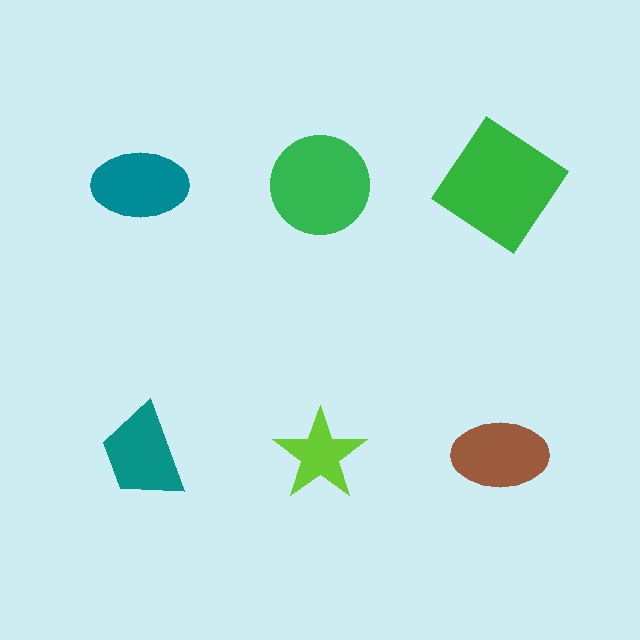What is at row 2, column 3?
A brown ellipse.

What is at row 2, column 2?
A lime star.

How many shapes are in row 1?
3 shapes.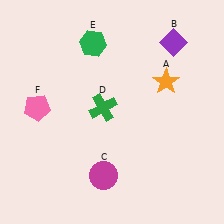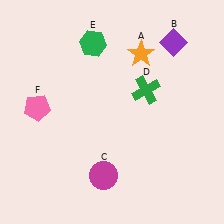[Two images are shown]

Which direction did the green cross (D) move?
The green cross (D) moved right.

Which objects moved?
The objects that moved are: the orange star (A), the green cross (D).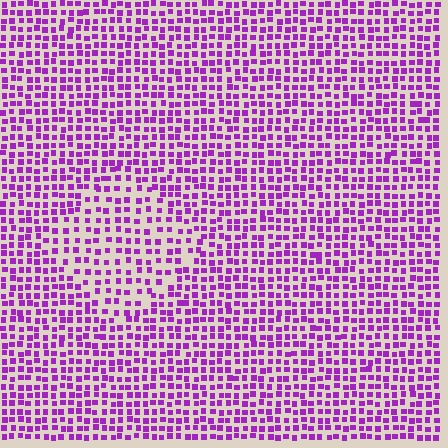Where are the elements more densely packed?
The elements are more densely packed outside the diamond boundary.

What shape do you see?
I see a diamond.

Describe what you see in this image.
The image contains small purple elements arranged at two different densities. A diamond-shaped region is visible where the elements are less densely packed than the surrounding area.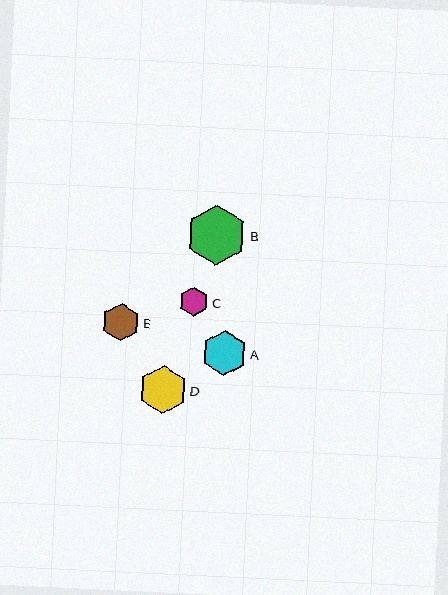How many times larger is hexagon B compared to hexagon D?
Hexagon B is approximately 1.3 times the size of hexagon D.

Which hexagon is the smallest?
Hexagon C is the smallest with a size of approximately 29 pixels.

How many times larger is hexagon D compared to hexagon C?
Hexagon D is approximately 1.7 times the size of hexagon C.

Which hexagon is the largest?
Hexagon B is the largest with a size of approximately 61 pixels.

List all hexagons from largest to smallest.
From largest to smallest: B, D, A, E, C.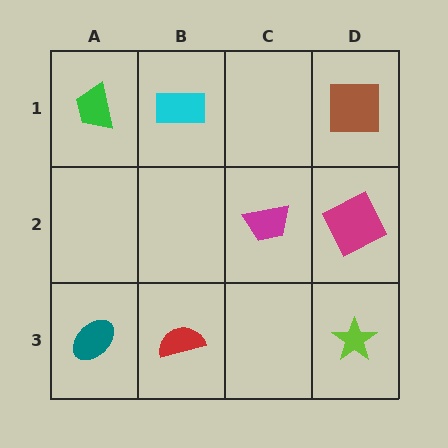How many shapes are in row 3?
3 shapes.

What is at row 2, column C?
A magenta trapezoid.